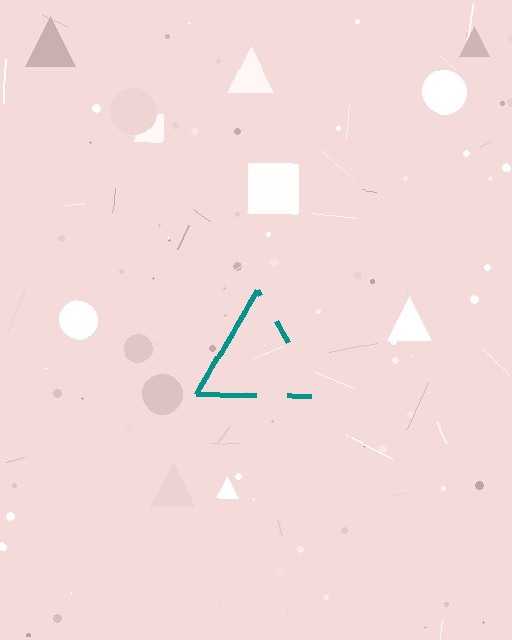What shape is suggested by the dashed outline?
The dashed outline suggests a triangle.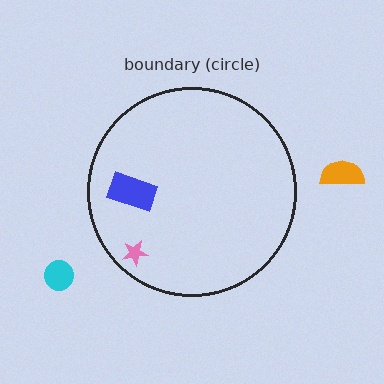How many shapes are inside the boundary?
2 inside, 2 outside.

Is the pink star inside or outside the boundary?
Inside.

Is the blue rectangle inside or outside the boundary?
Inside.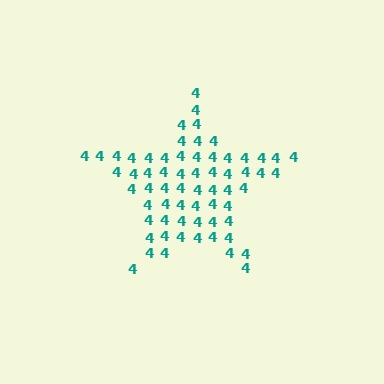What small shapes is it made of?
It is made of small digit 4's.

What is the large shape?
The large shape is a star.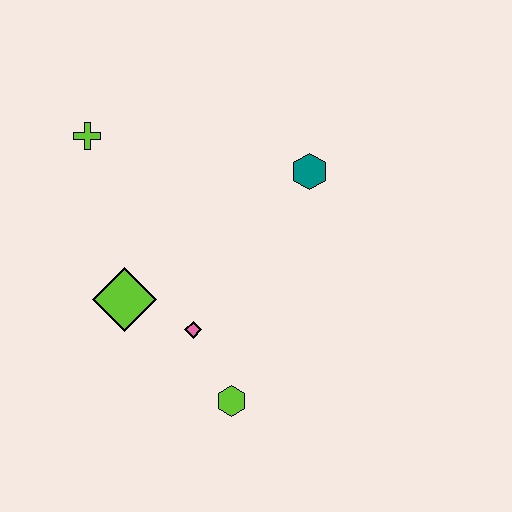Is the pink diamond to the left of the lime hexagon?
Yes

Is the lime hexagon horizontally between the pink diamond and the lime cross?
No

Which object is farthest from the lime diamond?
The teal hexagon is farthest from the lime diamond.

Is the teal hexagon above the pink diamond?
Yes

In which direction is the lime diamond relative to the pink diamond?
The lime diamond is to the left of the pink diamond.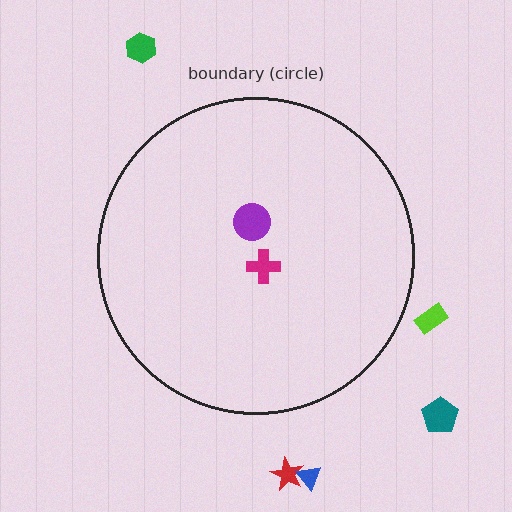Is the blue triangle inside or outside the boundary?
Outside.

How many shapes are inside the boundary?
2 inside, 5 outside.